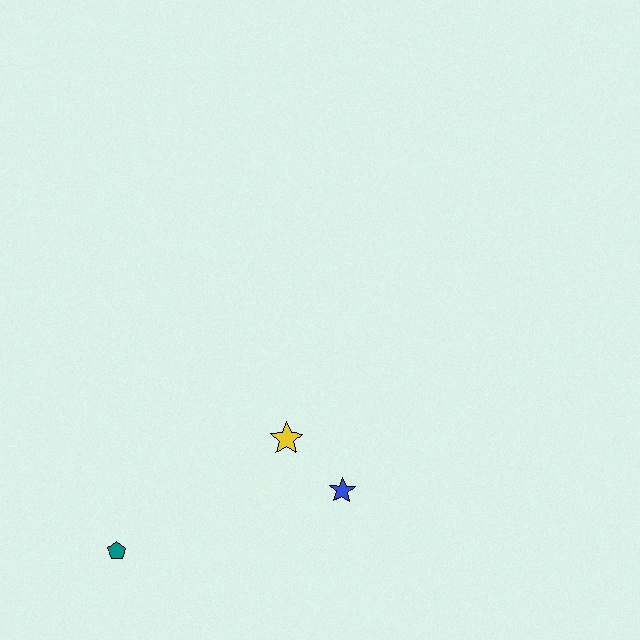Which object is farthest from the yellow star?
The teal pentagon is farthest from the yellow star.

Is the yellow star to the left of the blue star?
Yes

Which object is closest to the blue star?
The yellow star is closest to the blue star.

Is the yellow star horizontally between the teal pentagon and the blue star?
Yes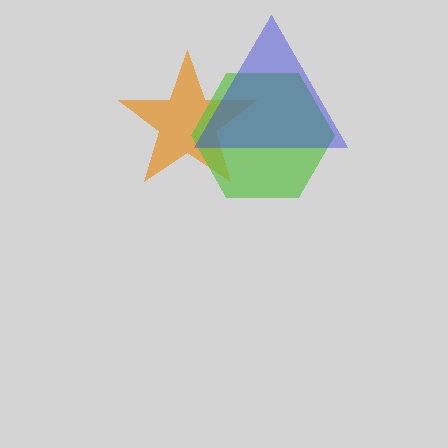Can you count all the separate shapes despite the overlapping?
Yes, there are 3 separate shapes.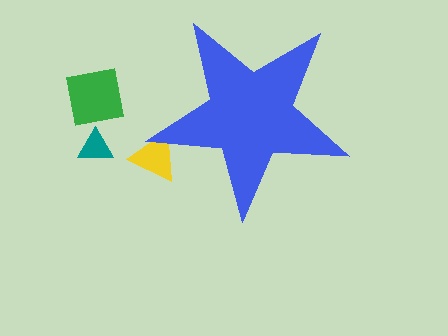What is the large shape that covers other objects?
A blue star.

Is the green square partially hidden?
No, the green square is fully visible.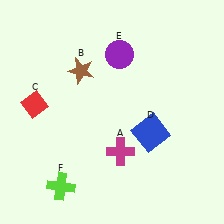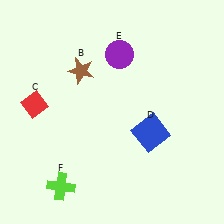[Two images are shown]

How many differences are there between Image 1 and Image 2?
There is 1 difference between the two images.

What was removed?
The magenta cross (A) was removed in Image 2.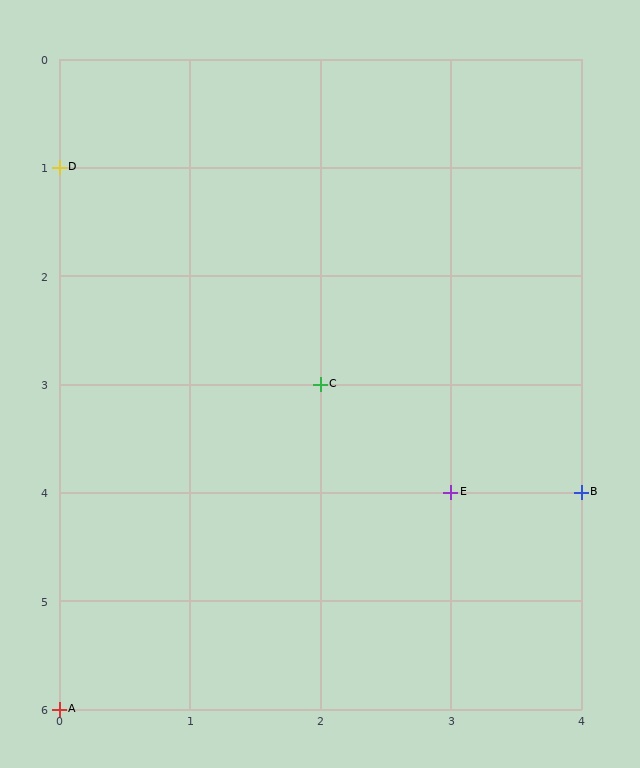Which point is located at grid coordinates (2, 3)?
Point C is at (2, 3).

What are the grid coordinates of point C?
Point C is at grid coordinates (2, 3).